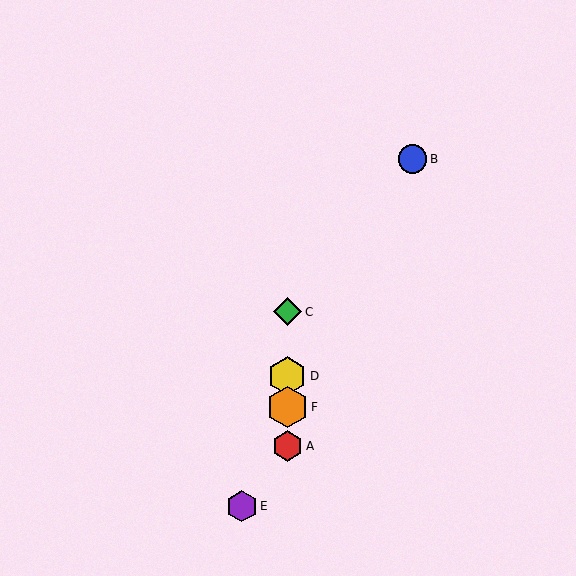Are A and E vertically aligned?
No, A is at x≈287 and E is at x≈242.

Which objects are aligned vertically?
Objects A, C, D, F are aligned vertically.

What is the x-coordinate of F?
Object F is at x≈287.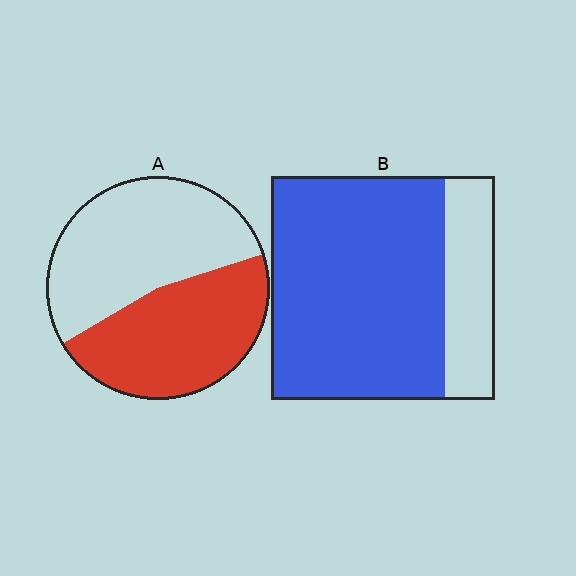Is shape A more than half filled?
Roughly half.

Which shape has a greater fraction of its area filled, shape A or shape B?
Shape B.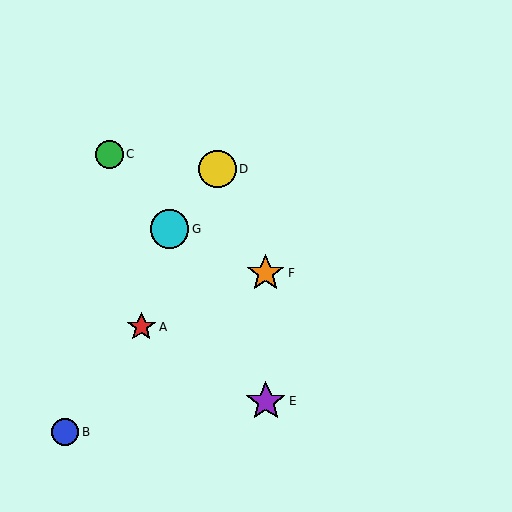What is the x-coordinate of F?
Object F is at x≈266.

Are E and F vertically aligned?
Yes, both are at x≈266.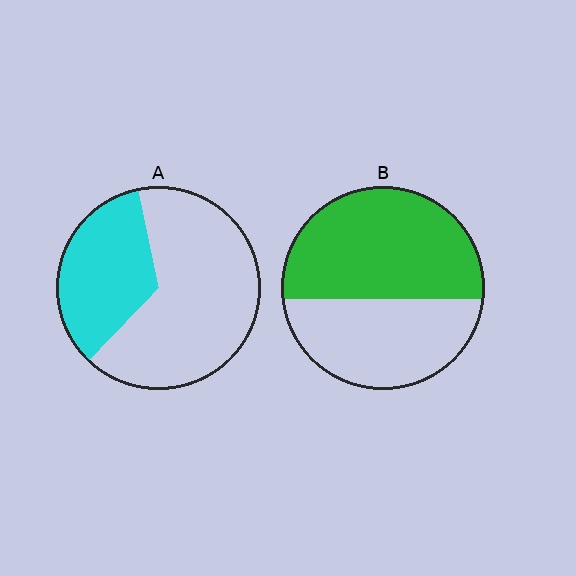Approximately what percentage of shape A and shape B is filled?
A is approximately 35% and B is approximately 55%.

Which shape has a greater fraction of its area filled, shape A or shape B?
Shape B.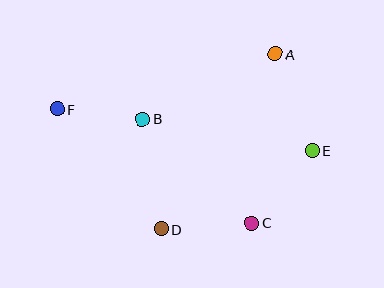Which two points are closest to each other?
Points B and F are closest to each other.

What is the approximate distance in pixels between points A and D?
The distance between A and D is approximately 209 pixels.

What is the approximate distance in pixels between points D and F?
The distance between D and F is approximately 159 pixels.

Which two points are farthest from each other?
Points E and F are farthest from each other.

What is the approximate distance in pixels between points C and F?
The distance between C and F is approximately 225 pixels.